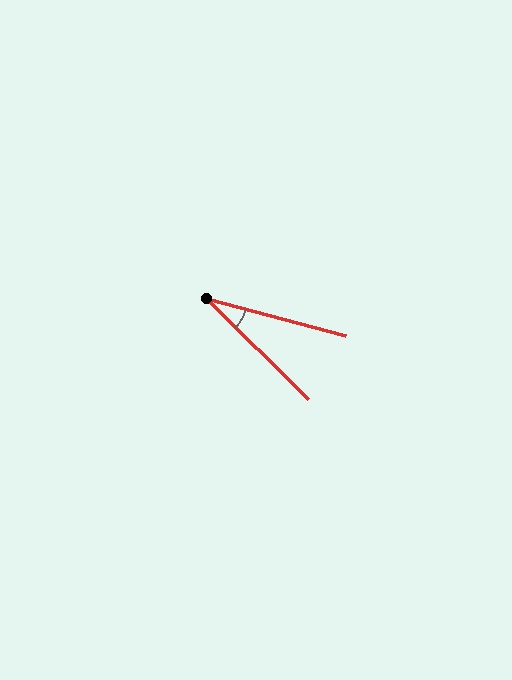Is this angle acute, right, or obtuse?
It is acute.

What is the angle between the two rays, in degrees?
Approximately 30 degrees.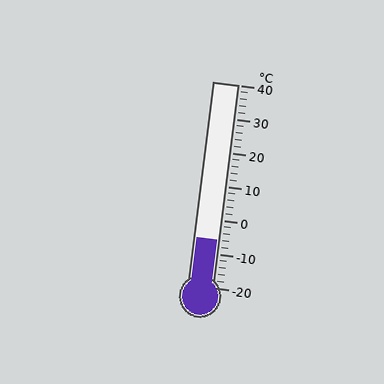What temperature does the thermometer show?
The thermometer shows approximately -6°C.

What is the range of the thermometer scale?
The thermometer scale ranges from -20°C to 40°C.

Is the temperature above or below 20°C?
The temperature is below 20°C.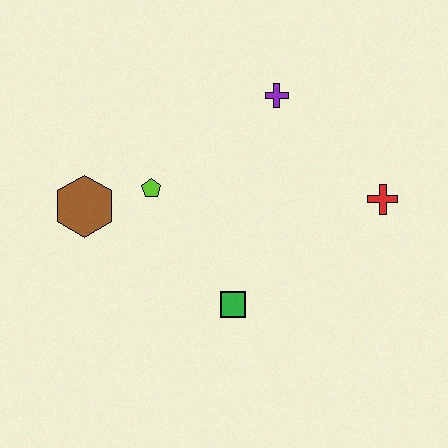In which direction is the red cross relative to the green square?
The red cross is to the right of the green square.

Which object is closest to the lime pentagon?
The brown hexagon is closest to the lime pentagon.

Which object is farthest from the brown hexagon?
The red cross is farthest from the brown hexagon.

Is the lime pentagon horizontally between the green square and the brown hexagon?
Yes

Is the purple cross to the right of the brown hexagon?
Yes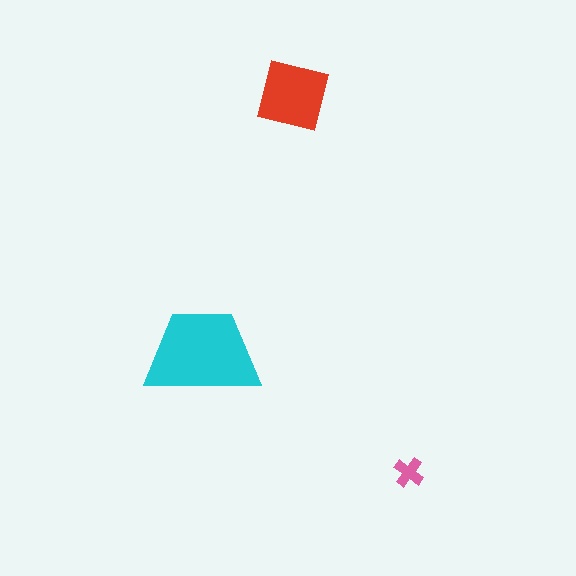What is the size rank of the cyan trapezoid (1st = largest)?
1st.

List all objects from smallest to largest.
The pink cross, the red square, the cyan trapezoid.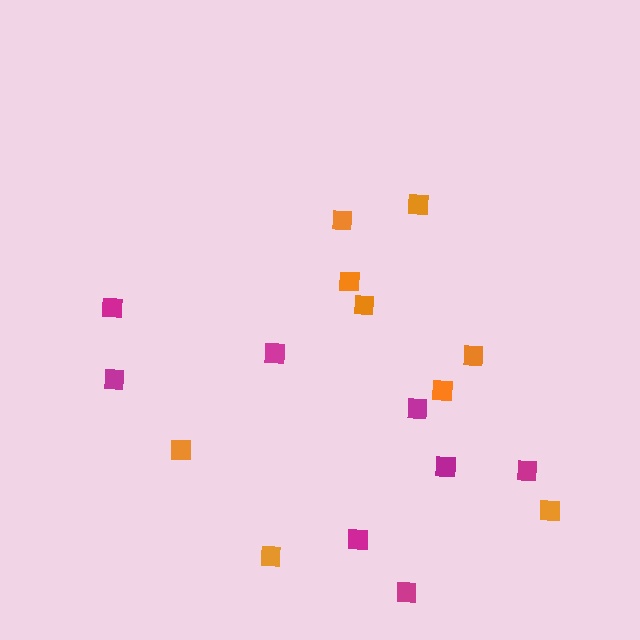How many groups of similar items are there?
There are 2 groups: one group of orange squares (9) and one group of magenta squares (8).